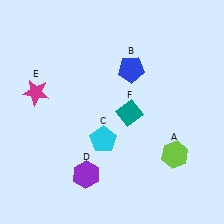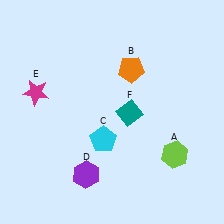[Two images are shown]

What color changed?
The pentagon (B) changed from blue in Image 1 to orange in Image 2.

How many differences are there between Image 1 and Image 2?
There is 1 difference between the two images.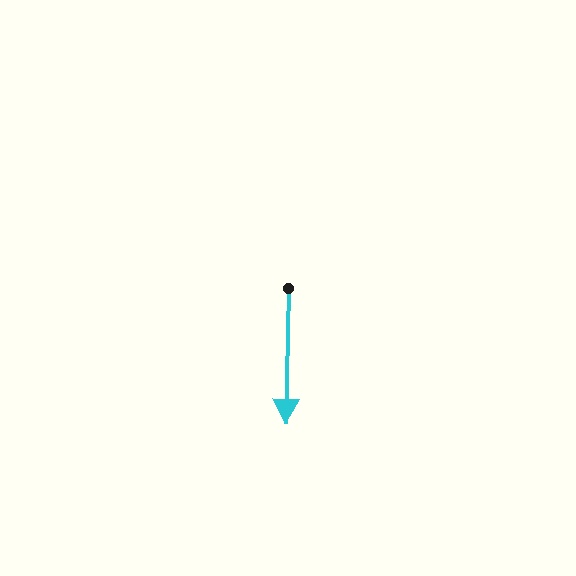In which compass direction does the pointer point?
South.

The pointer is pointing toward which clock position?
Roughly 6 o'clock.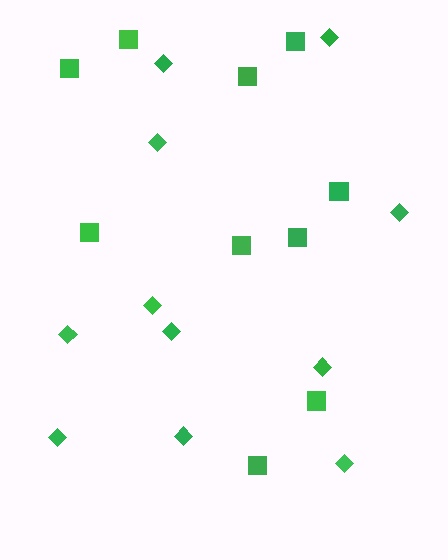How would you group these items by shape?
There are 2 groups: one group of squares (10) and one group of diamonds (11).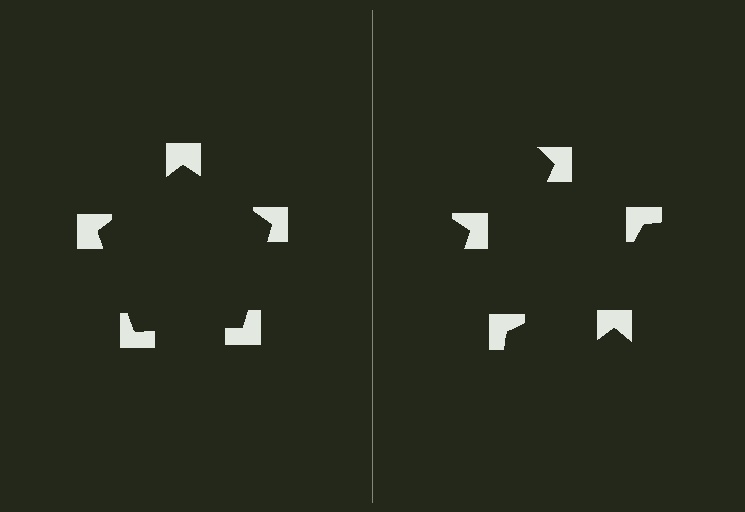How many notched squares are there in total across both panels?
10 — 5 on each side.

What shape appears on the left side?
An illusory pentagon.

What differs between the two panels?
The notched squares are positioned identically on both sides; only the wedge orientations differ. On the left they align to a pentagon; on the right they are misaligned.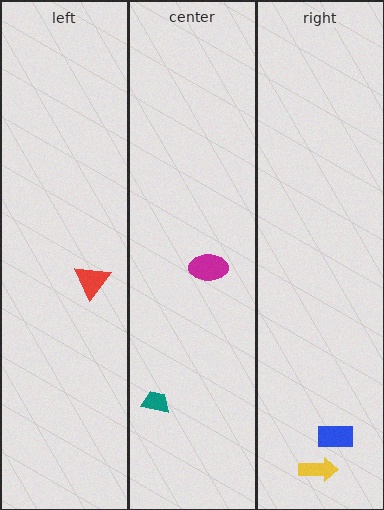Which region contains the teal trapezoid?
The center region.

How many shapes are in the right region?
2.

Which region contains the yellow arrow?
The right region.